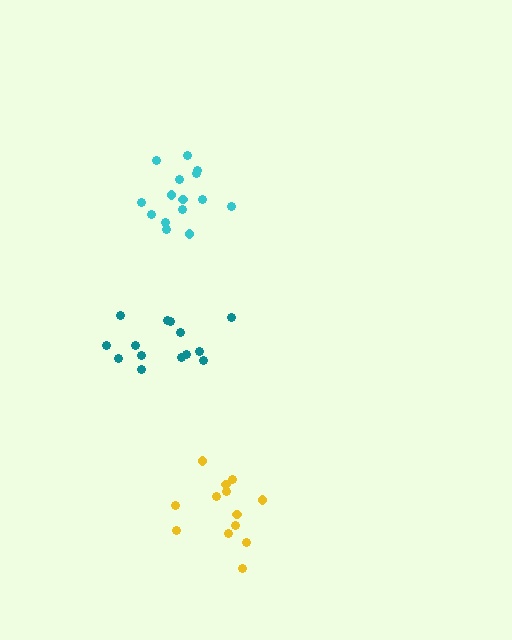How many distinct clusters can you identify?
There are 3 distinct clusters.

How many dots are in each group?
Group 1: 13 dots, Group 2: 15 dots, Group 3: 14 dots (42 total).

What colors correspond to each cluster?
The clusters are colored: yellow, cyan, teal.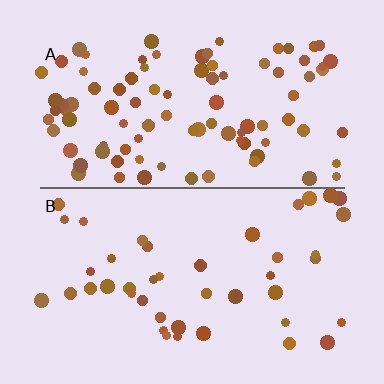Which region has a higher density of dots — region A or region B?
A (the top).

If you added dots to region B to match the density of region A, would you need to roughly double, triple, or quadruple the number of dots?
Approximately double.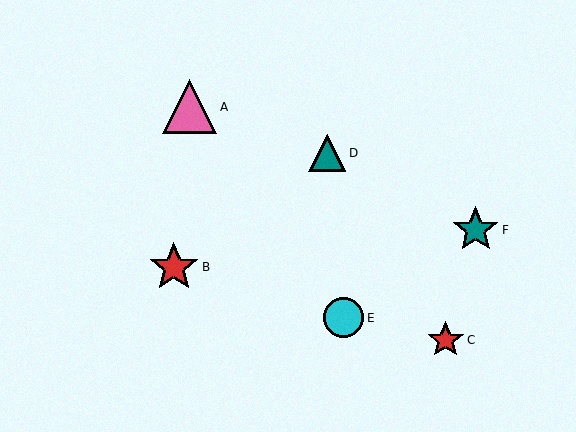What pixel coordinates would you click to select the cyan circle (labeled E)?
Click at (344, 318) to select the cyan circle E.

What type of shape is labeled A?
Shape A is a pink triangle.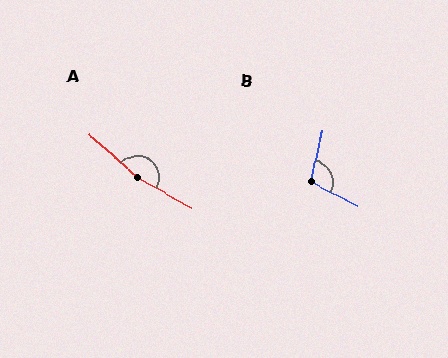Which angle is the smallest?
B, at approximately 105 degrees.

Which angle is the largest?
A, at approximately 168 degrees.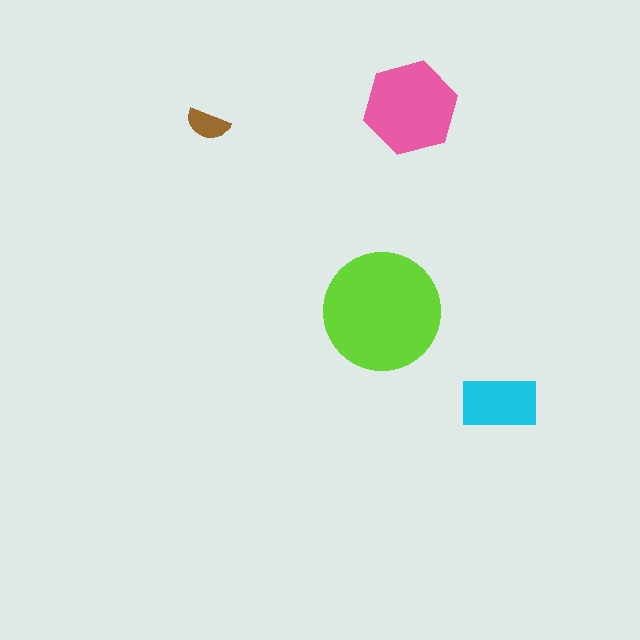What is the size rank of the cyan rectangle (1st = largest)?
3rd.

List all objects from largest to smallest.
The lime circle, the pink hexagon, the cyan rectangle, the brown semicircle.